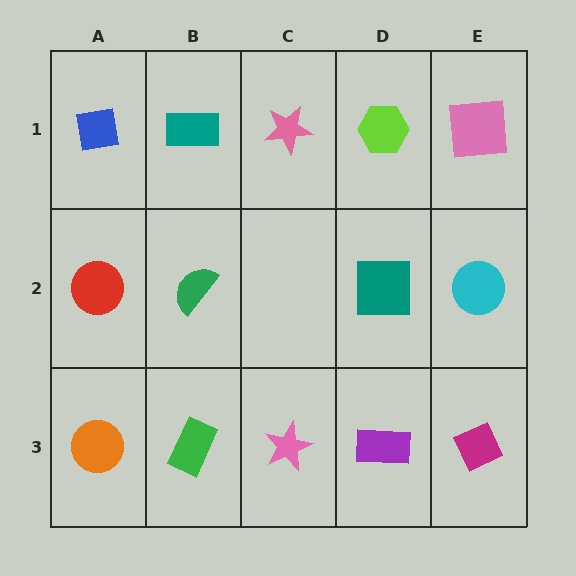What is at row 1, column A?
A blue square.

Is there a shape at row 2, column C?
No, that cell is empty.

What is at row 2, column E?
A cyan circle.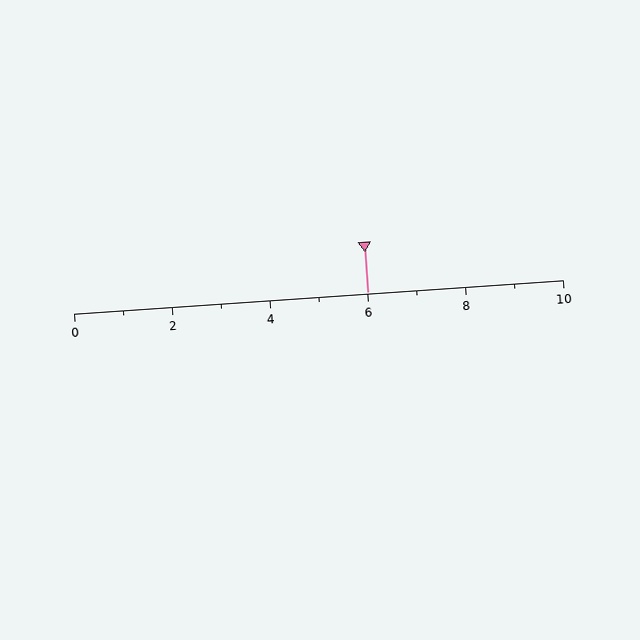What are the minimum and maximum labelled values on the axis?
The axis runs from 0 to 10.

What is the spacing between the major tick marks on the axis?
The major ticks are spaced 2 apart.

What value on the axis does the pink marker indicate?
The marker indicates approximately 6.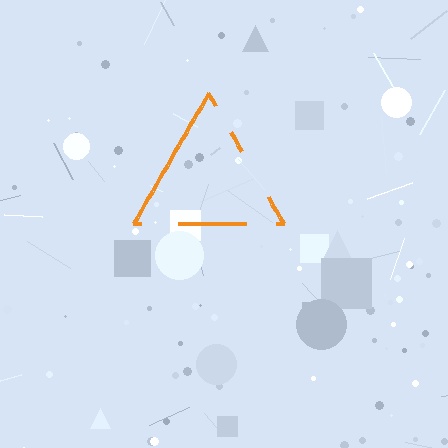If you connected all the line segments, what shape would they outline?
They would outline a triangle.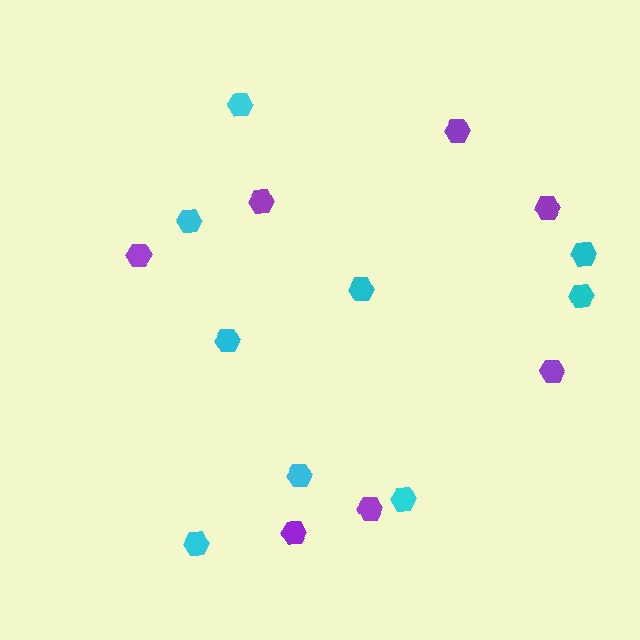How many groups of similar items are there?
There are 2 groups: one group of purple hexagons (7) and one group of cyan hexagons (9).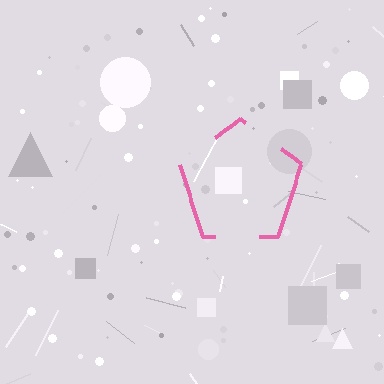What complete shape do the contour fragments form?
The contour fragments form a pentagon.